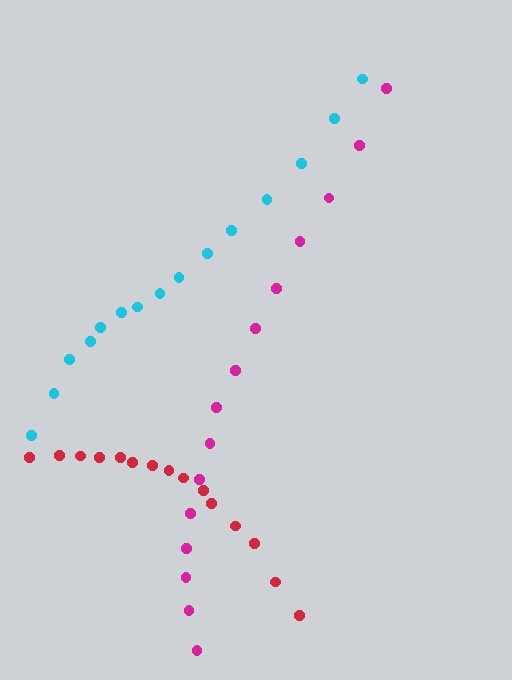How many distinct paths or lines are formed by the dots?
There are 3 distinct paths.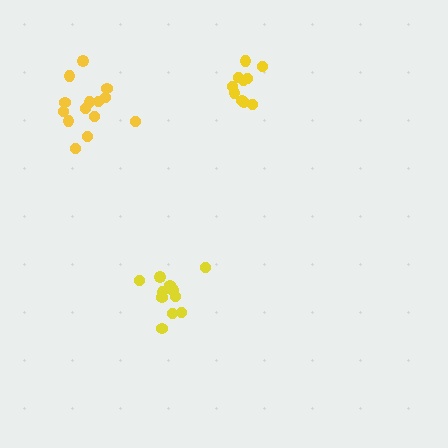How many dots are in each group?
Group 1: 11 dots, Group 2: 10 dots, Group 3: 14 dots (35 total).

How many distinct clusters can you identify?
There are 3 distinct clusters.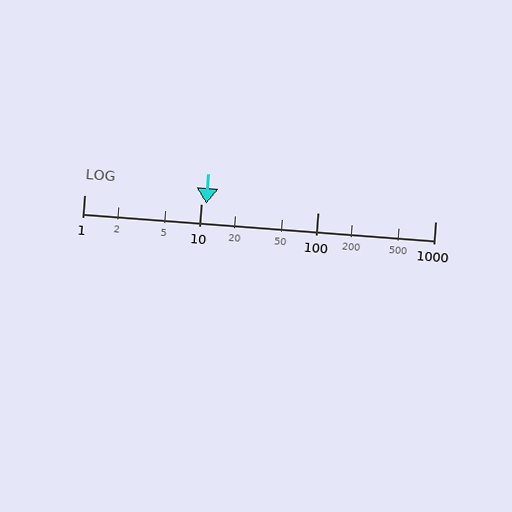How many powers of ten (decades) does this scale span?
The scale spans 3 decades, from 1 to 1000.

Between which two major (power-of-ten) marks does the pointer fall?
The pointer is between 10 and 100.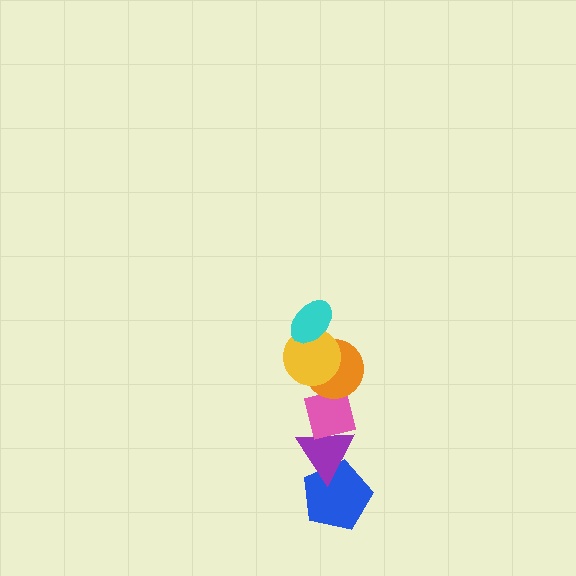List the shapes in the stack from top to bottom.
From top to bottom: the cyan ellipse, the yellow circle, the orange circle, the pink square, the purple triangle, the blue pentagon.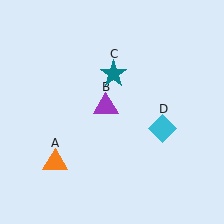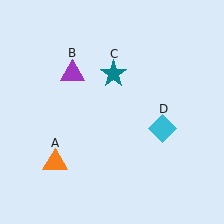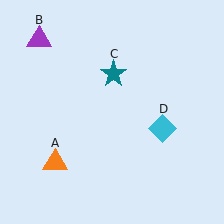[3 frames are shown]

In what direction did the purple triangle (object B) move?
The purple triangle (object B) moved up and to the left.